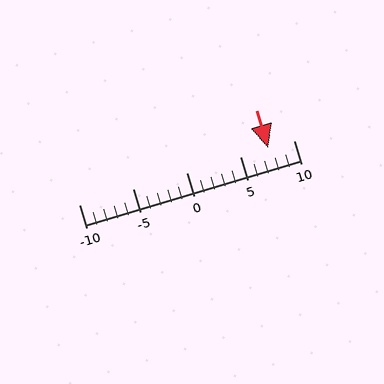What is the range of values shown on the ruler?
The ruler shows values from -10 to 10.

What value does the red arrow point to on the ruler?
The red arrow points to approximately 8.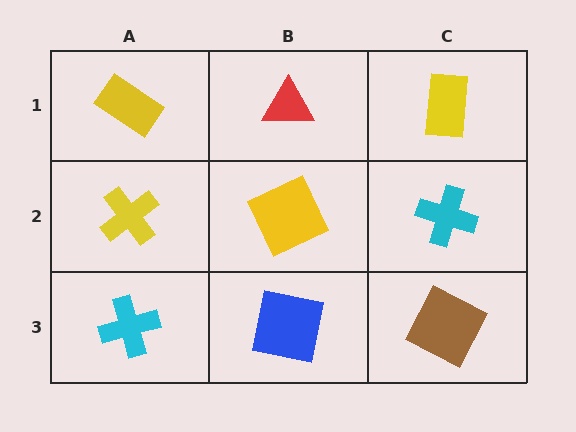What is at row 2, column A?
A yellow cross.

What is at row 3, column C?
A brown square.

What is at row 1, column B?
A red triangle.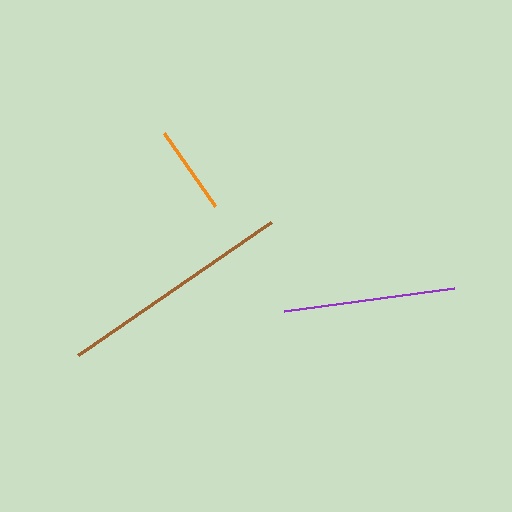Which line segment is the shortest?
The orange line is the shortest at approximately 89 pixels.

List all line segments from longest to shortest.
From longest to shortest: brown, purple, orange.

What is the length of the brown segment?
The brown segment is approximately 234 pixels long.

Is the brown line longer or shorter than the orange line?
The brown line is longer than the orange line.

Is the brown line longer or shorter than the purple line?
The brown line is longer than the purple line.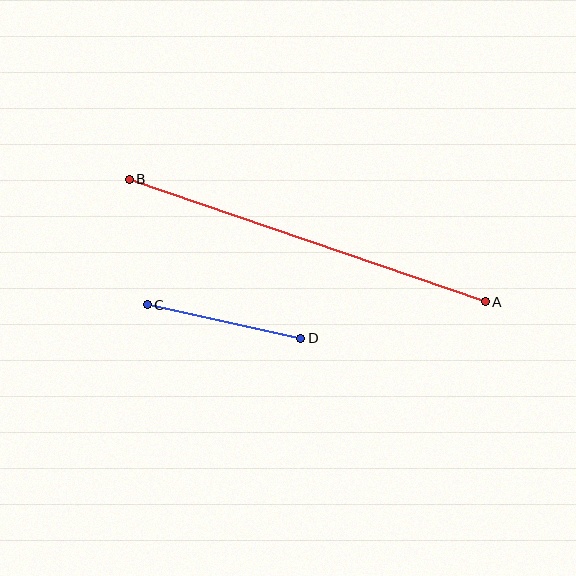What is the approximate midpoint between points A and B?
The midpoint is at approximately (307, 240) pixels.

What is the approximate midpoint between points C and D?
The midpoint is at approximately (224, 321) pixels.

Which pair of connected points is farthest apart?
Points A and B are farthest apart.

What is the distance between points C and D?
The distance is approximately 157 pixels.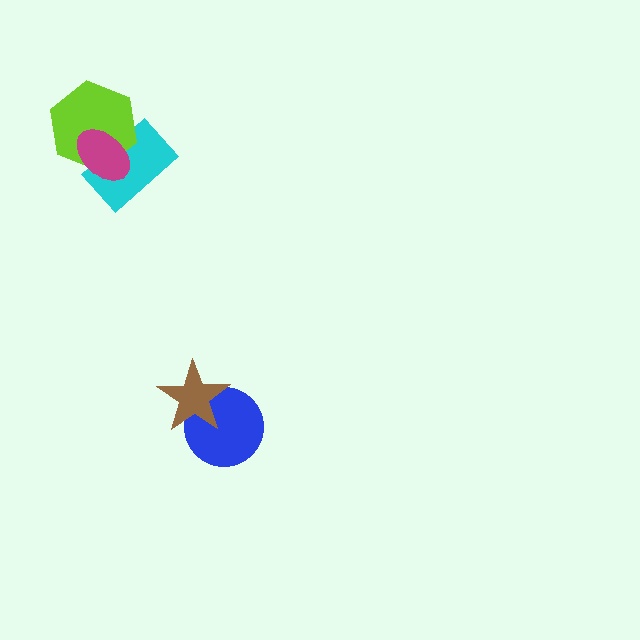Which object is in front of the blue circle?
The brown star is in front of the blue circle.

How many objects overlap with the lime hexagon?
2 objects overlap with the lime hexagon.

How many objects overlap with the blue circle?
1 object overlaps with the blue circle.